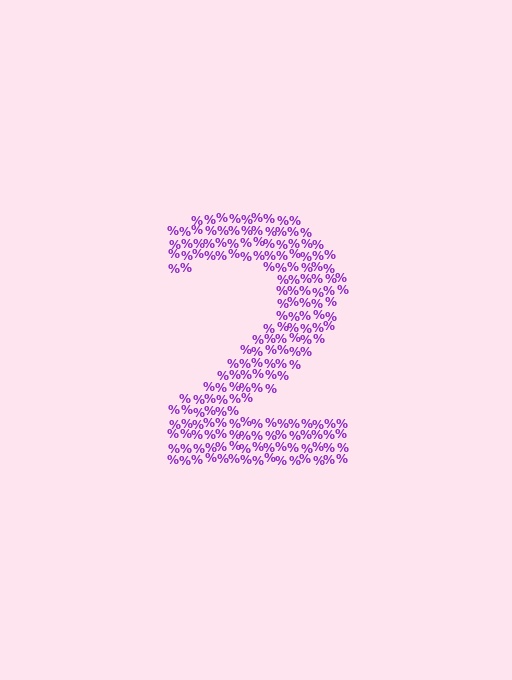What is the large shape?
The large shape is the digit 2.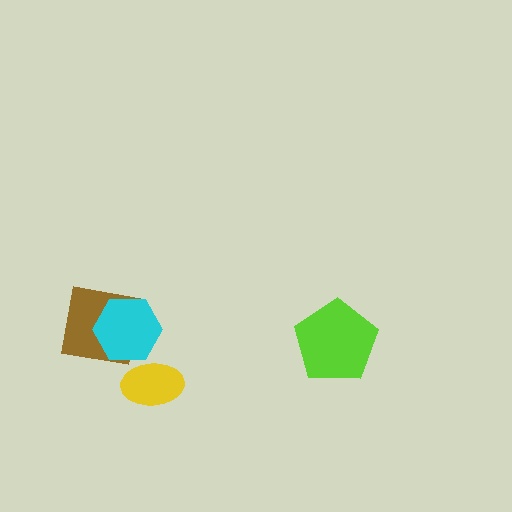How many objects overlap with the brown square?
1 object overlaps with the brown square.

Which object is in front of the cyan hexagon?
The yellow ellipse is in front of the cyan hexagon.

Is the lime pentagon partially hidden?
No, no other shape covers it.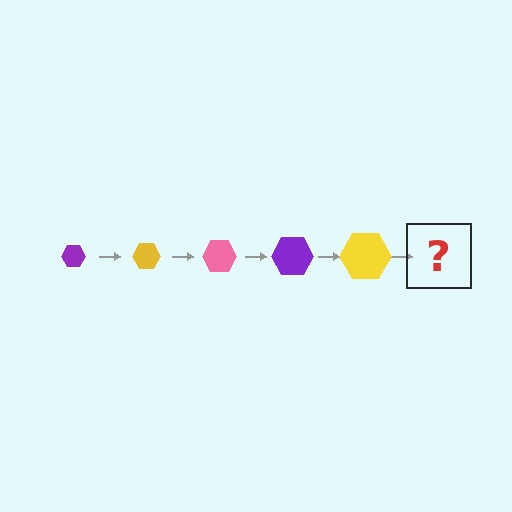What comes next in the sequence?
The next element should be a pink hexagon, larger than the previous one.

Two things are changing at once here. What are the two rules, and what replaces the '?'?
The two rules are that the hexagon grows larger each step and the color cycles through purple, yellow, and pink. The '?' should be a pink hexagon, larger than the previous one.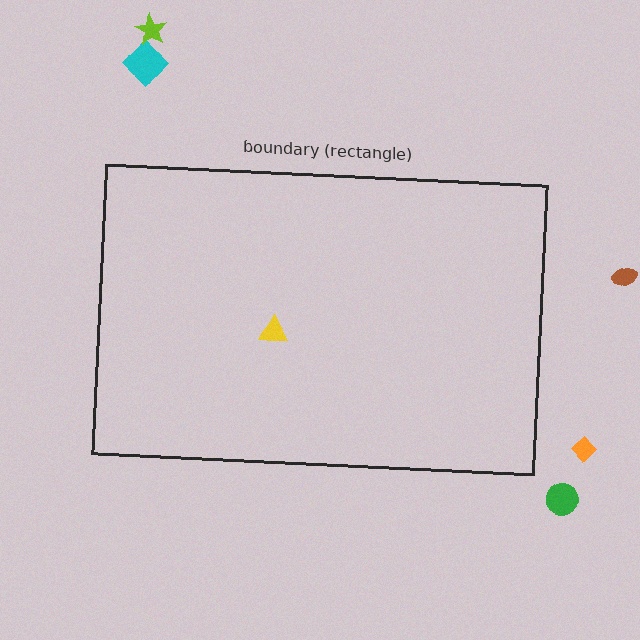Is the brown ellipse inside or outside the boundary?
Outside.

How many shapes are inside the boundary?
1 inside, 5 outside.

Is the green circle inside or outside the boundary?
Outside.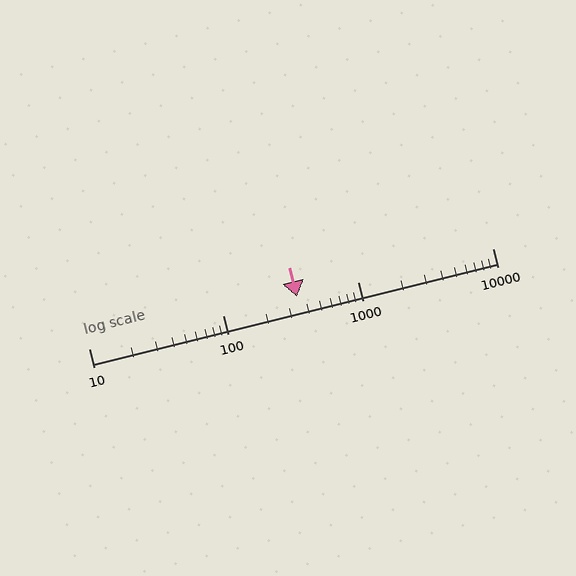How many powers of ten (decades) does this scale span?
The scale spans 3 decades, from 10 to 10000.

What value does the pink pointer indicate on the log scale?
The pointer indicates approximately 350.